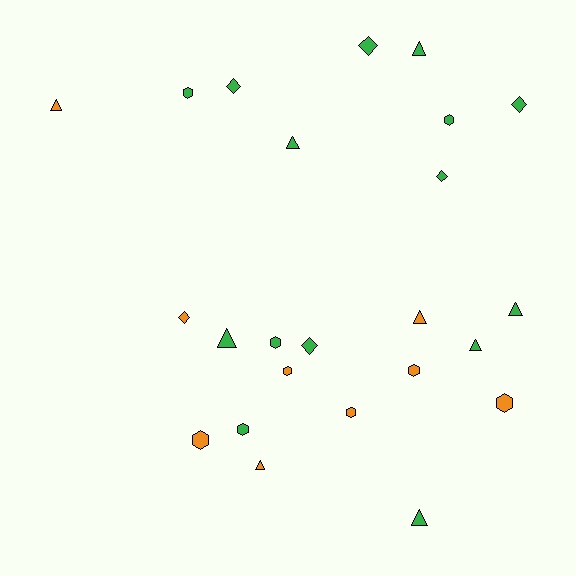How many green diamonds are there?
There are 5 green diamonds.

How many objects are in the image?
There are 24 objects.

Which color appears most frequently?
Green, with 15 objects.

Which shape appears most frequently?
Hexagon, with 9 objects.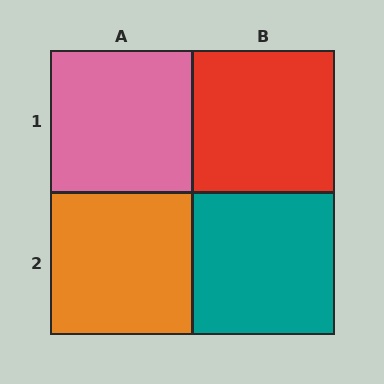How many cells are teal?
1 cell is teal.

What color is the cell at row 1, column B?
Red.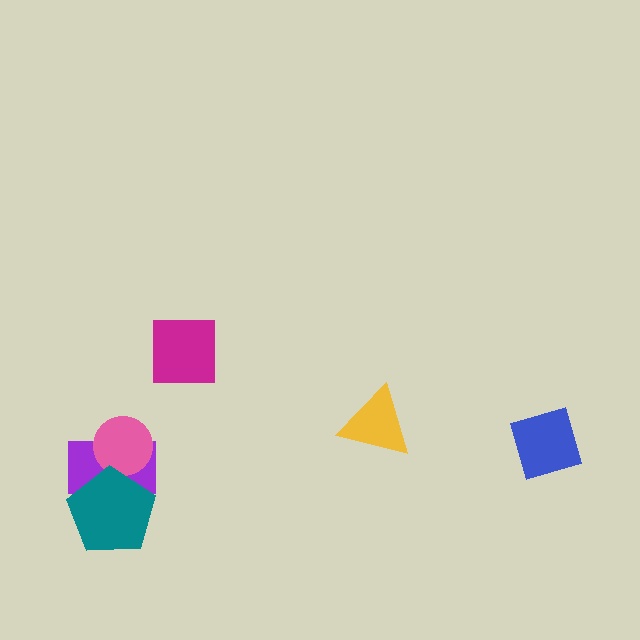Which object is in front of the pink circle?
The teal pentagon is in front of the pink circle.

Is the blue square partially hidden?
No, no other shape covers it.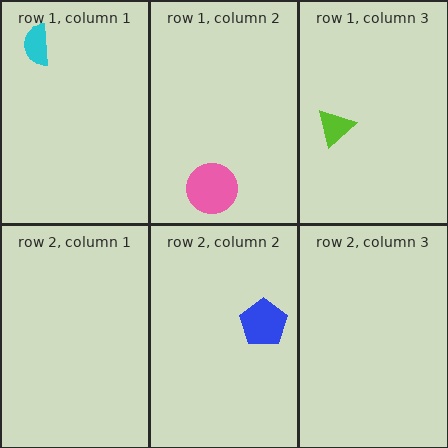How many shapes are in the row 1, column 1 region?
1.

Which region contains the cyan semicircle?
The row 1, column 1 region.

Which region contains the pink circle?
The row 1, column 2 region.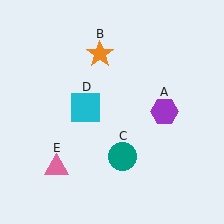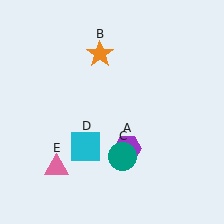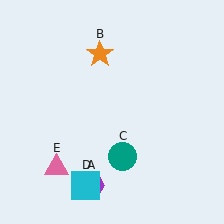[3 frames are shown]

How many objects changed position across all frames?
2 objects changed position: purple hexagon (object A), cyan square (object D).